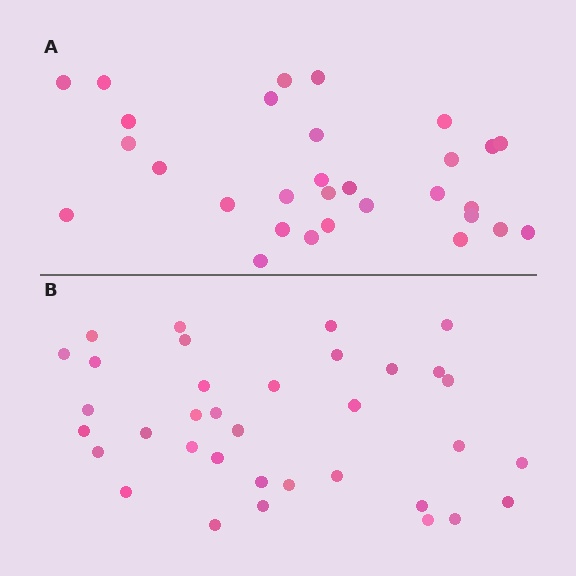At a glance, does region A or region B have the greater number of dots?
Region B (the bottom region) has more dots.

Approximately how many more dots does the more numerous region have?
Region B has about 5 more dots than region A.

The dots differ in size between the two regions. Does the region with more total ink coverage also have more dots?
No. Region A has more total ink coverage because its dots are larger, but region B actually contains more individual dots. Total area can be misleading — the number of items is what matters here.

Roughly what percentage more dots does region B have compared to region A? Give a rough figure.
About 15% more.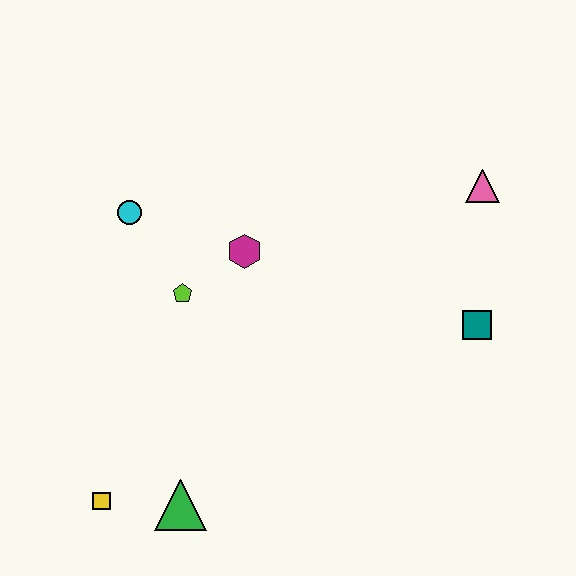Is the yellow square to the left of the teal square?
Yes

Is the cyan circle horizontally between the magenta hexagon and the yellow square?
Yes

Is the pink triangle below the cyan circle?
No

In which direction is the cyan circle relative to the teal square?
The cyan circle is to the left of the teal square.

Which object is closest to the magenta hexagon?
The lime pentagon is closest to the magenta hexagon.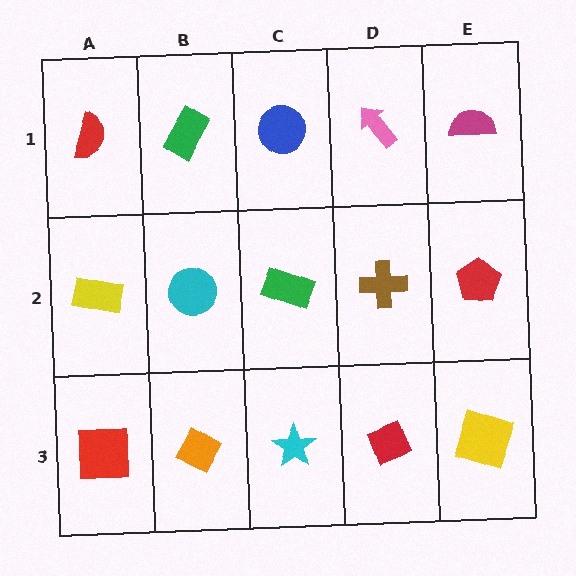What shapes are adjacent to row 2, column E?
A magenta semicircle (row 1, column E), a yellow square (row 3, column E), a brown cross (row 2, column D).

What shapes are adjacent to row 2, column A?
A red semicircle (row 1, column A), a red square (row 3, column A), a cyan circle (row 2, column B).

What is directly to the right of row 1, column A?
A green rectangle.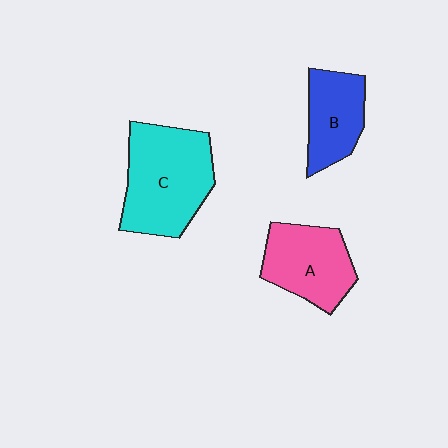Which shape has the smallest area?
Shape B (blue).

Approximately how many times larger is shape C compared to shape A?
Approximately 1.4 times.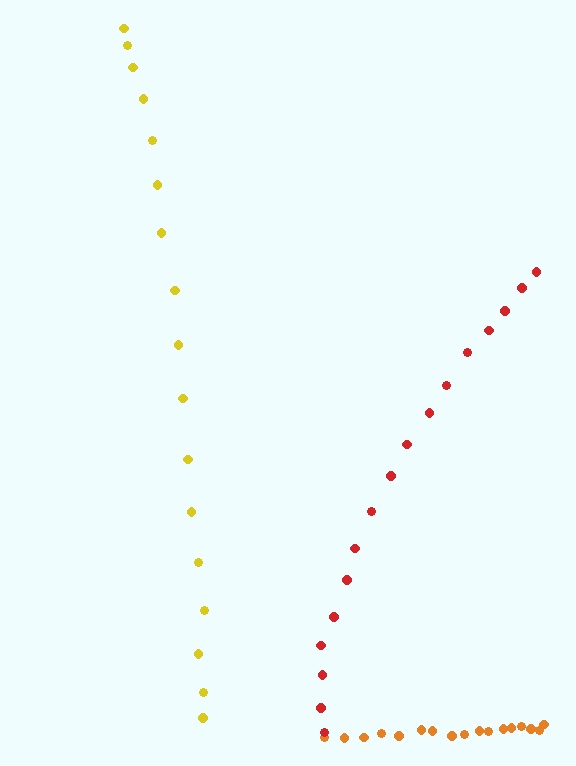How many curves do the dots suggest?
There are 3 distinct paths.